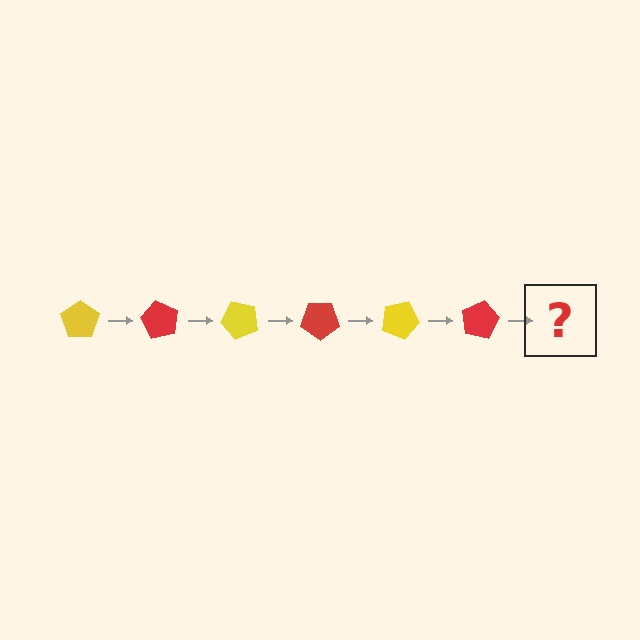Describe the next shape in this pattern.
It should be a yellow pentagon, rotated 360 degrees from the start.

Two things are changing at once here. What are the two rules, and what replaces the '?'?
The two rules are that it rotates 60 degrees each step and the color cycles through yellow and red. The '?' should be a yellow pentagon, rotated 360 degrees from the start.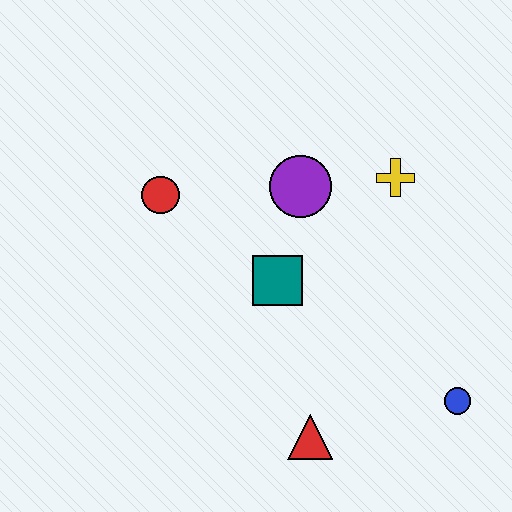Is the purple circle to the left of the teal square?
No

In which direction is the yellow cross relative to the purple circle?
The yellow cross is to the right of the purple circle.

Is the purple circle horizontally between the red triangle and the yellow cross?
No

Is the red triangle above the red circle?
No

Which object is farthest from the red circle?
The blue circle is farthest from the red circle.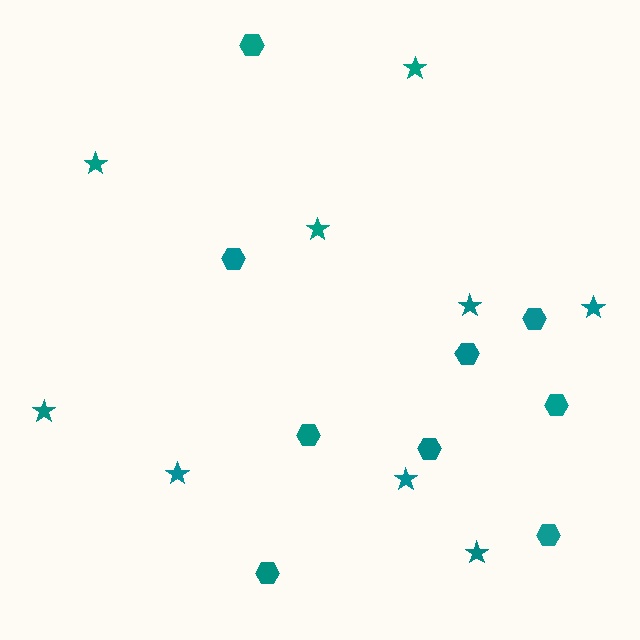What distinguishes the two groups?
There are 2 groups: one group of hexagons (9) and one group of stars (9).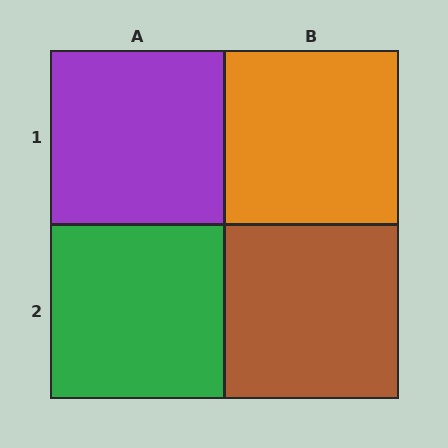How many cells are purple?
1 cell is purple.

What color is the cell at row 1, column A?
Purple.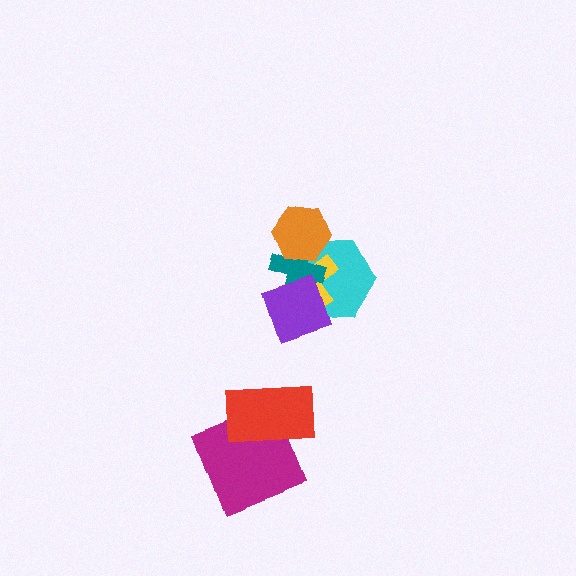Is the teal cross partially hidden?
Yes, it is partially covered by another shape.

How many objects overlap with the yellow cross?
4 objects overlap with the yellow cross.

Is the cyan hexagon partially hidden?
Yes, it is partially covered by another shape.